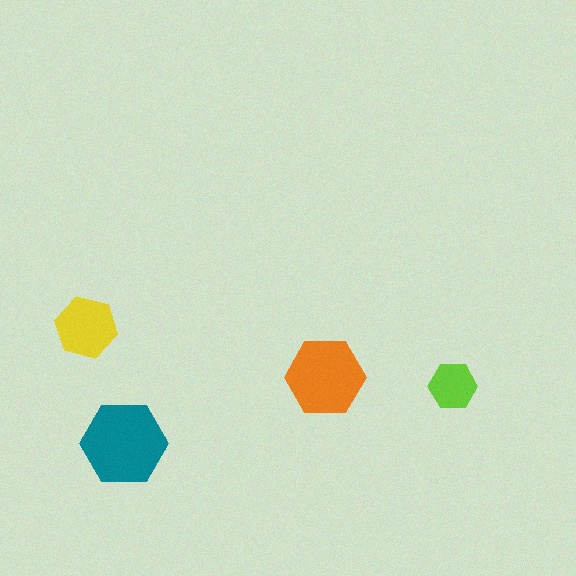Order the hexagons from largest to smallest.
the teal one, the orange one, the yellow one, the lime one.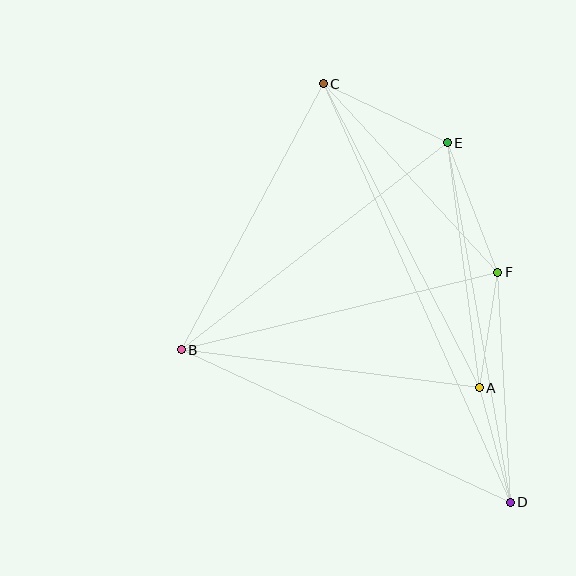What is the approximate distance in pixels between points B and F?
The distance between B and F is approximately 326 pixels.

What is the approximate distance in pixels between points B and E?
The distance between B and E is approximately 337 pixels.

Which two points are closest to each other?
Points A and F are closest to each other.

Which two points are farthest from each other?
Points C and D are farthest from each other.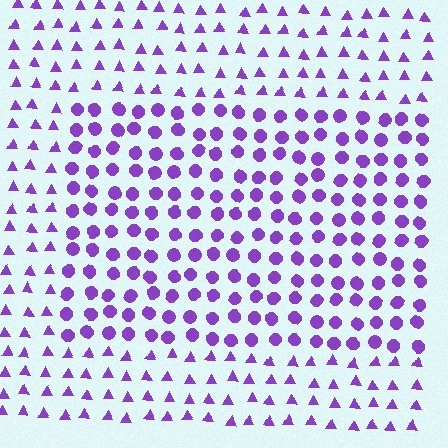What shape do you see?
I see a rectangle.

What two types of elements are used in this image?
The image uses circles inside the rectangle region and triangles outside it.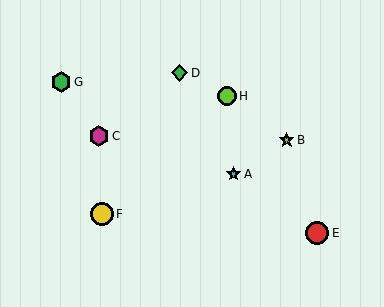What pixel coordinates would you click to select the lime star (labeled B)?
Click at (287, 140) to select the lime star B.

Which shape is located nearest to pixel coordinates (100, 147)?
The magenta hexagon (labeled C) at (99, 136) is nearest to that location.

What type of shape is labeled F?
Shape F is a yellow circle.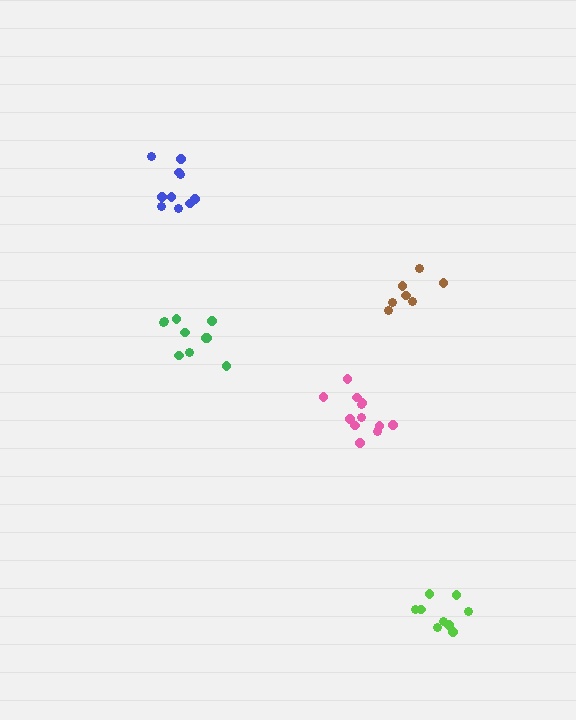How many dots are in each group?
Group 1: 12 dots, Group 2: 10 dots, Group 3: 9 dots, Group 4: 10 dots, Group 5: 7 dots (48 total).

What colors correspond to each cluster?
The clusters are colored: pink, green, lime, blue, brown.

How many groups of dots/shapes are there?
There are 5 groups.